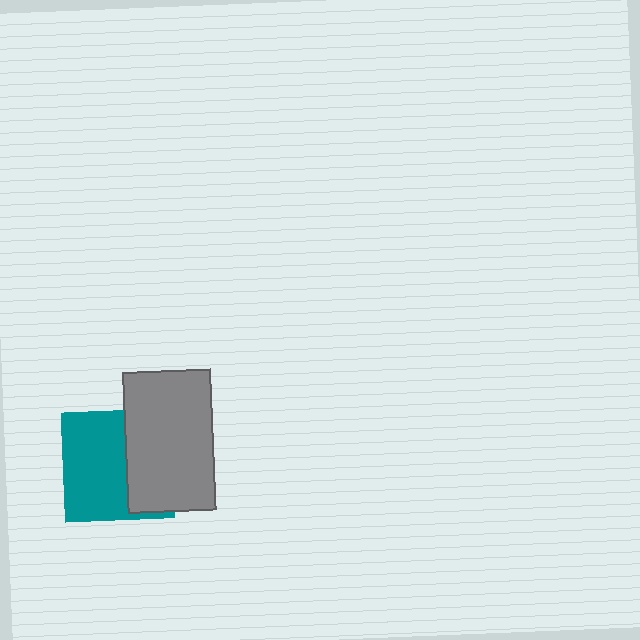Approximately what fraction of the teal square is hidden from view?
Roughly 41% of the teal square is hidden behind the gray rectangle.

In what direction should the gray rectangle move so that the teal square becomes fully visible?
The gray rectangle should move right. That is the shortest direction to clear the overlap and leave the teal square fully visible.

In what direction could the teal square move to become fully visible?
The teal square could move left. That would shift it out from behind the gray rectangle entirely.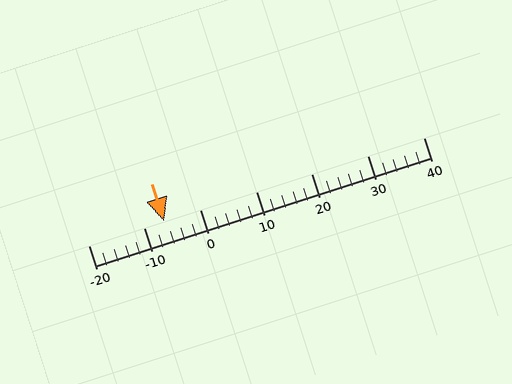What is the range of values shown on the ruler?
The ruler shows values from -20 to 40.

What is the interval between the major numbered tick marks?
The major tick marks are spaced 10 units apart.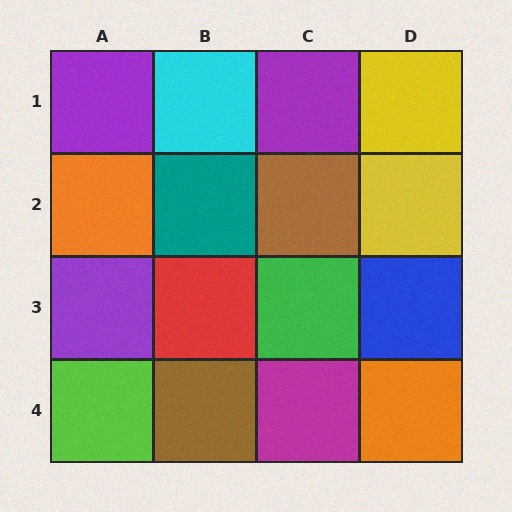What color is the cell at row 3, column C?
Green.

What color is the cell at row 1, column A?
Purple.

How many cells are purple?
3 cells are purple.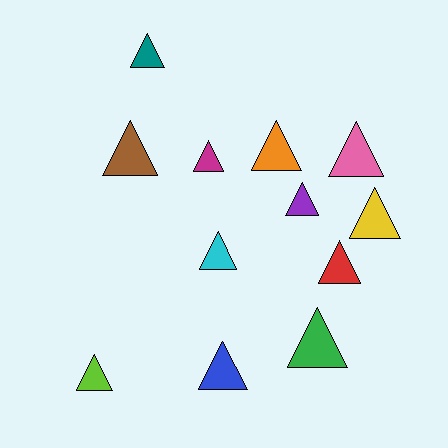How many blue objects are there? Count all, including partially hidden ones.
There is 1 blue object.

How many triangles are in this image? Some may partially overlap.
There are 12 triangles.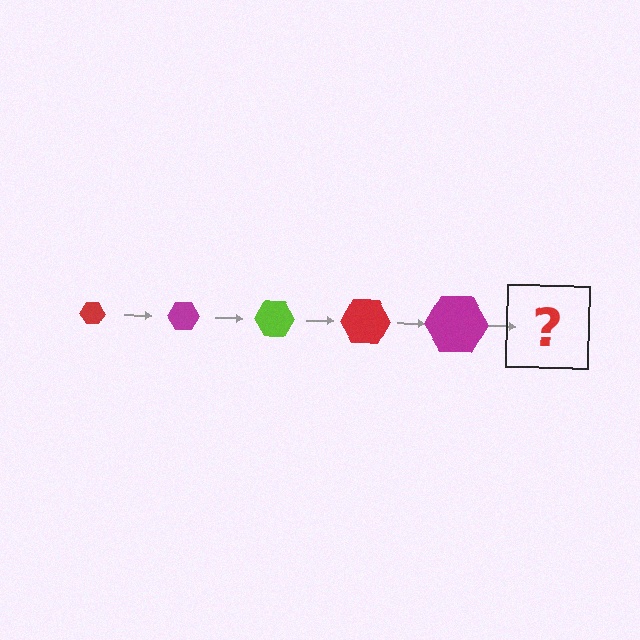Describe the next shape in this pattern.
It should be a lime hexagon, larger than the previous one.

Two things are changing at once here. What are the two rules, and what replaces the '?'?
The two rules are that the hexagon grows larger each step and the color cycles through red, magenta, and lime. The '?' should be a lime hexagon, larger than the previous one.